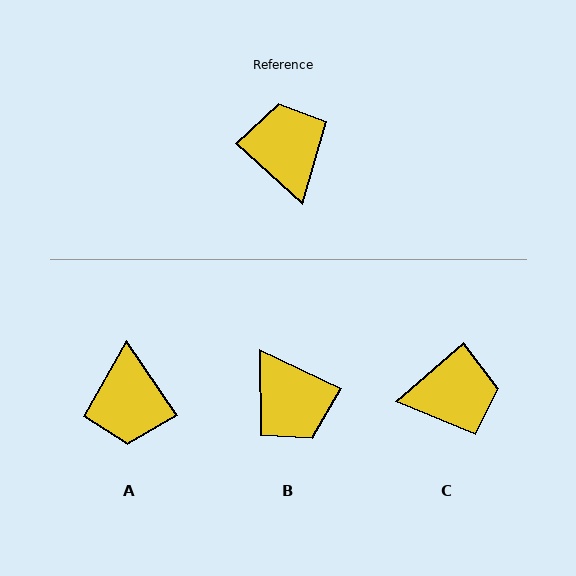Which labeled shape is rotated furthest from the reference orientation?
A, about 166 degrees away.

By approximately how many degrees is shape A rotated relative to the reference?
Approximately 166 degrees counter-clockwise.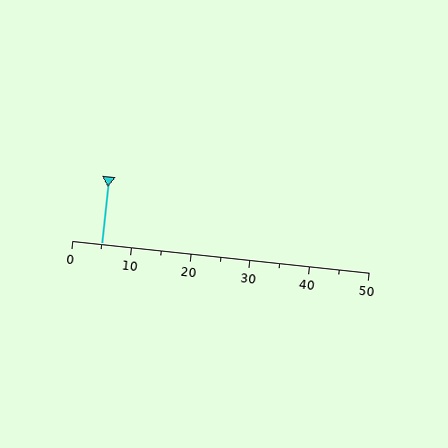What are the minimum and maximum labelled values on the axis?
The axis runs from 0 to 50.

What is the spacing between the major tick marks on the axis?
The major ticks are spaced 10 apart.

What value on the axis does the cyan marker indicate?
The marker indicates approximately 5.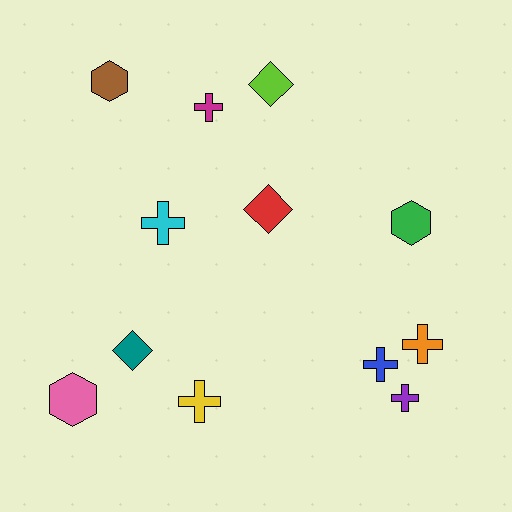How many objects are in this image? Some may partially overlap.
There are 12 objects.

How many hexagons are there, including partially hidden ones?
There are 3 hexagons.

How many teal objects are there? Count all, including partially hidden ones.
There is 1 teal object.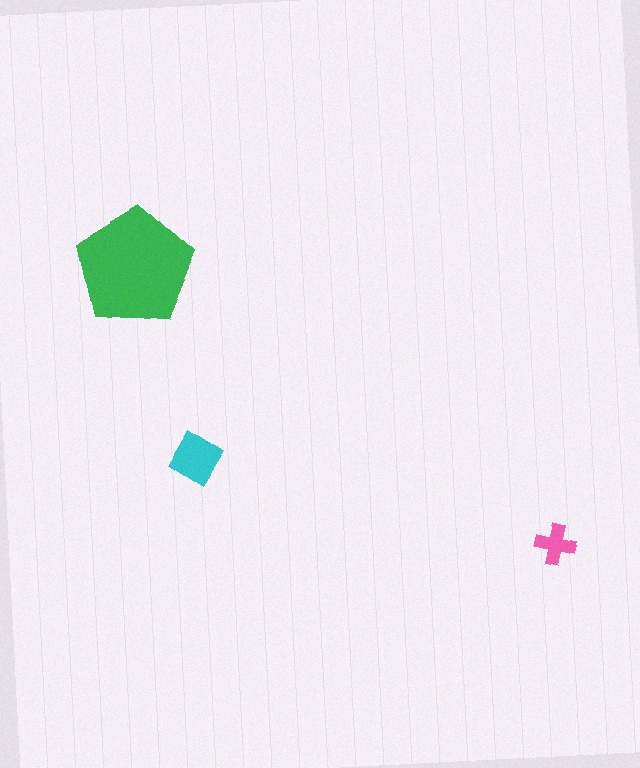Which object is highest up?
The green pentagon is topmost.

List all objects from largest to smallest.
The green pentagon, the cyan diamond, the pink cross.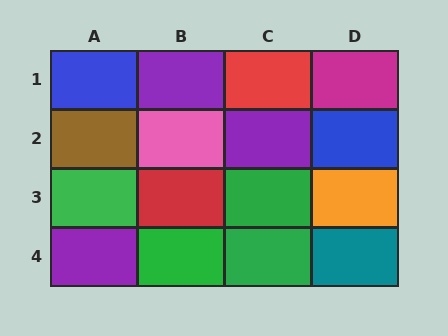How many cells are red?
2 cells are red.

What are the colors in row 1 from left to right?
Blue, purple, red, magenta.